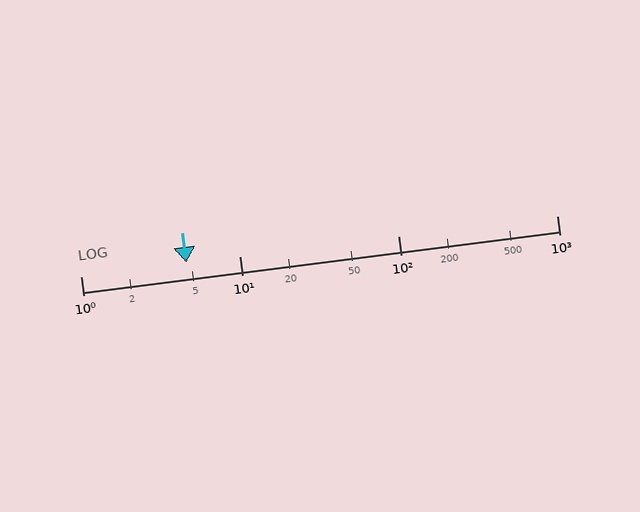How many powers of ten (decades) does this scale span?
The scale spans 3 decades, from 1 to 1000.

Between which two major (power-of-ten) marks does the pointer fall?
The pointer is between 1 and 10.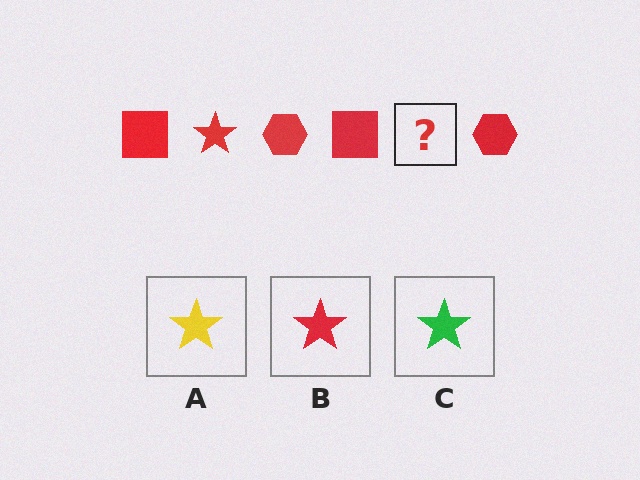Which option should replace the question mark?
Option B.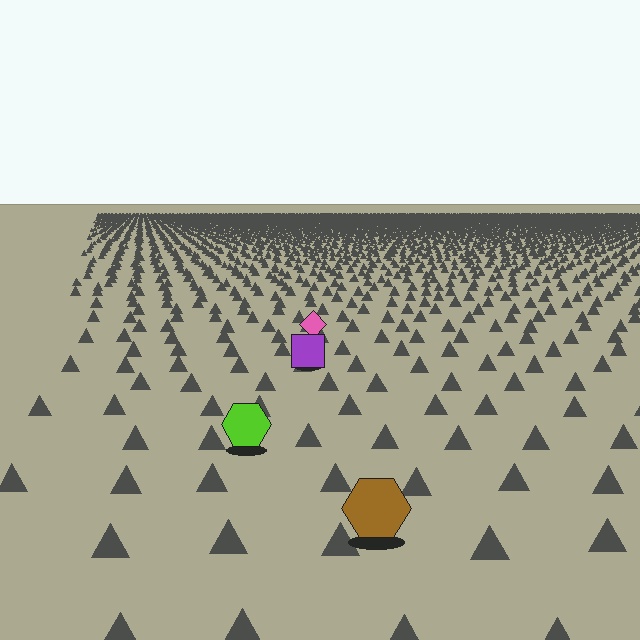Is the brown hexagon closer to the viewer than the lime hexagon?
Yes. The brown hexagon is closer — you can tell from the texture gradient: the ground texture is coarser near it.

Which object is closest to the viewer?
The brown hexagon is closest. The texture marks near it are larger and more spread out.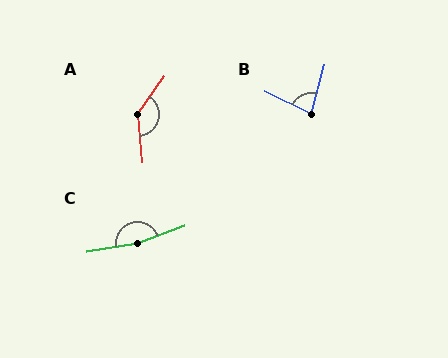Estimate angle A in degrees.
Approximately 140 degrees.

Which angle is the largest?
C, at approximately 169 degrees.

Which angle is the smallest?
B, at approximately 80 degrees.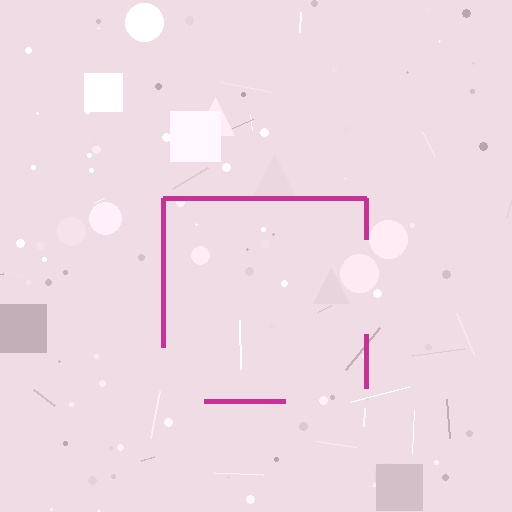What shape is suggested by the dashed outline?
The dashed outline suggests a square.